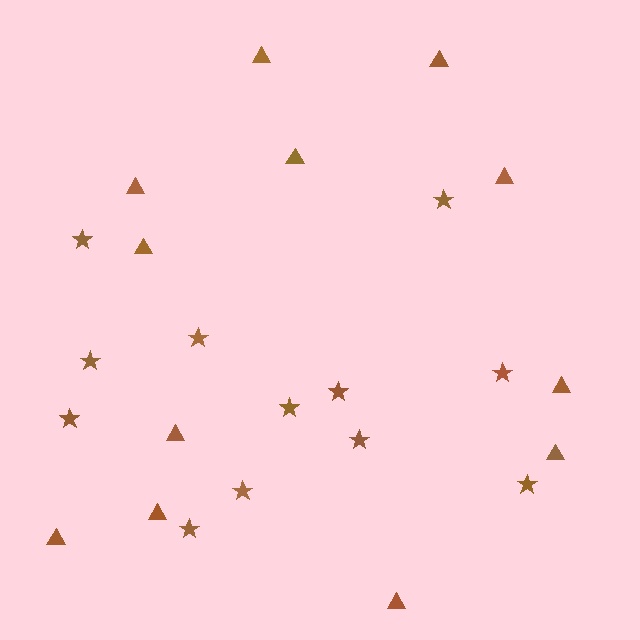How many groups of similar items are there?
There are 2 groups: one group of stars (12) and one group of triangles (12).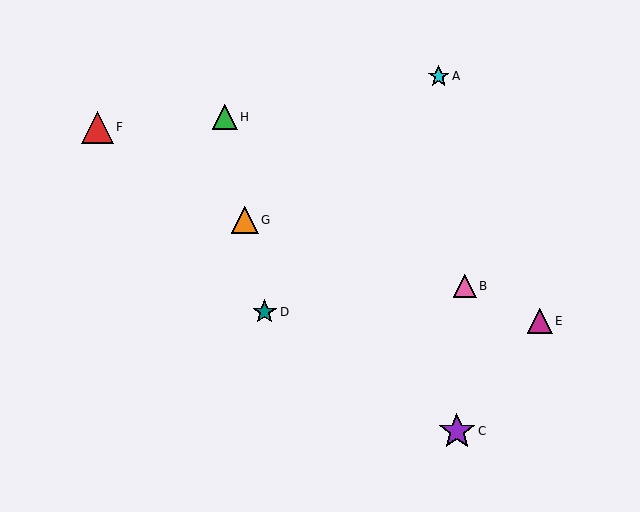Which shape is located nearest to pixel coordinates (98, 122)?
The red triangle (labeled F) at (97, 127) is nearest to that location.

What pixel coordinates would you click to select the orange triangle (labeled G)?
Click at (245, 220) to select the orange triangle G.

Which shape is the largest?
The purple star (labeled C) is the largest.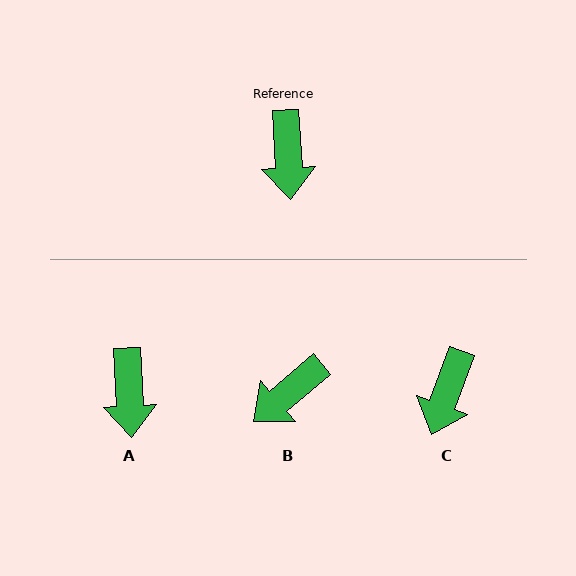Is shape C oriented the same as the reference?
No, it is off by about 23 degrees.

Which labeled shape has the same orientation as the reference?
A.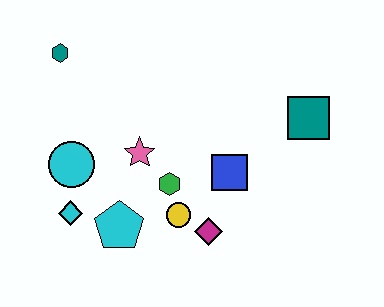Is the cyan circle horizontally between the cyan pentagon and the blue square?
No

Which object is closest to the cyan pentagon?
The cyan diamond is closest to the cyan pentagon.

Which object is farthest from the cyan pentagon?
The teal square is farthest from the cyan pentagon.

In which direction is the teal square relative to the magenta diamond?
The teal square is above the magenta diamond.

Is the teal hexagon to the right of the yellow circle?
No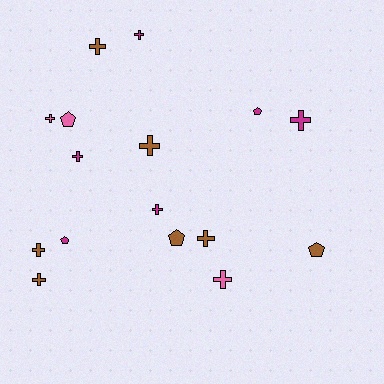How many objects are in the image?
There are 16 objects.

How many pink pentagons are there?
There is 1 pink pentagon.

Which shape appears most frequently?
Cross, with 11 objects.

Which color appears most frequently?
Brown, with 7 objects.